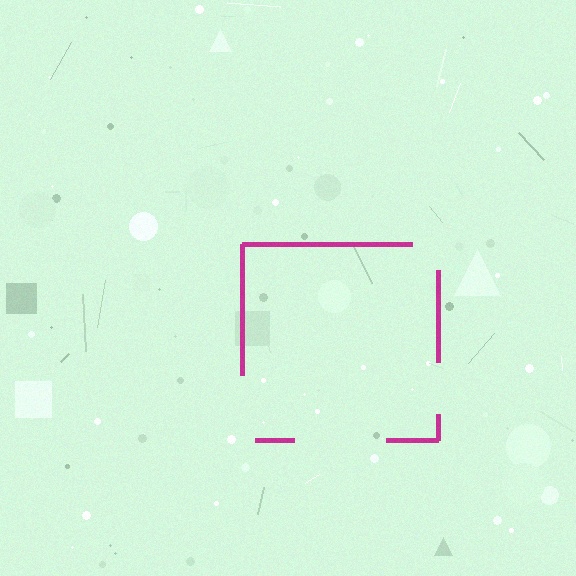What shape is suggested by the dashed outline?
The dashed outline suggests a square.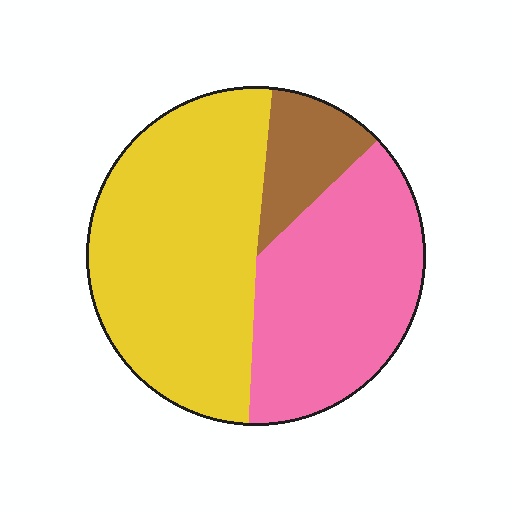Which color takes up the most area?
Yellow, at roughly 50%.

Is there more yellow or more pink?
Yellow.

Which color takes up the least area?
Brown, at roughly 10%.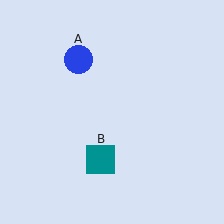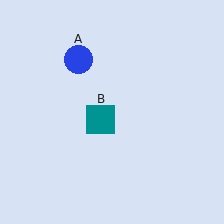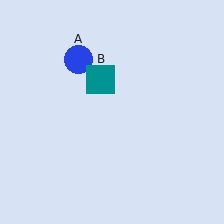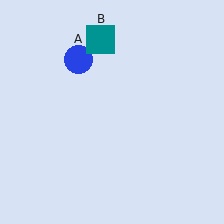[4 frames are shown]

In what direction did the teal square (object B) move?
The teal square (object B) moved up.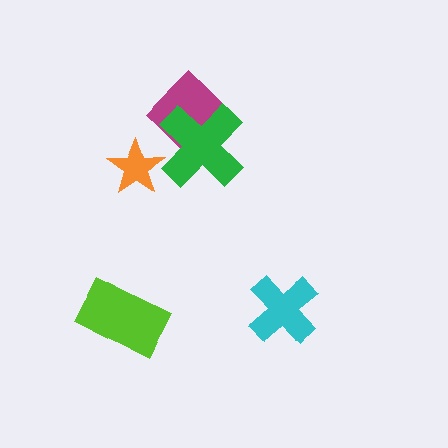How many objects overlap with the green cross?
1 object overlaps with the green cross.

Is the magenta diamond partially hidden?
Yes, it is partially covered by another shape.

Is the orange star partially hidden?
No, no other shape covers it.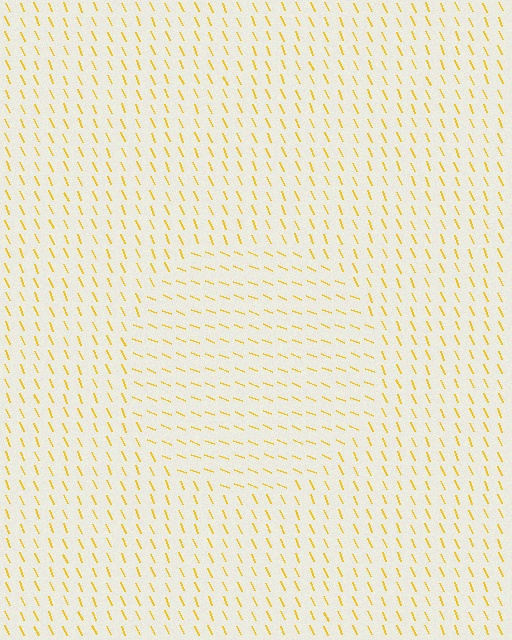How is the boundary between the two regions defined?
The boundary is defined purely by a change in line orientation (approximately 45 degrees difference). All lines are the same color and thickness.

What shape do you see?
I see a circle.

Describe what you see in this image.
The image is filled with small yellow line segments. A circle region in the image has lines oriented differently from the surrounding lines, creating a visible texture boundary.